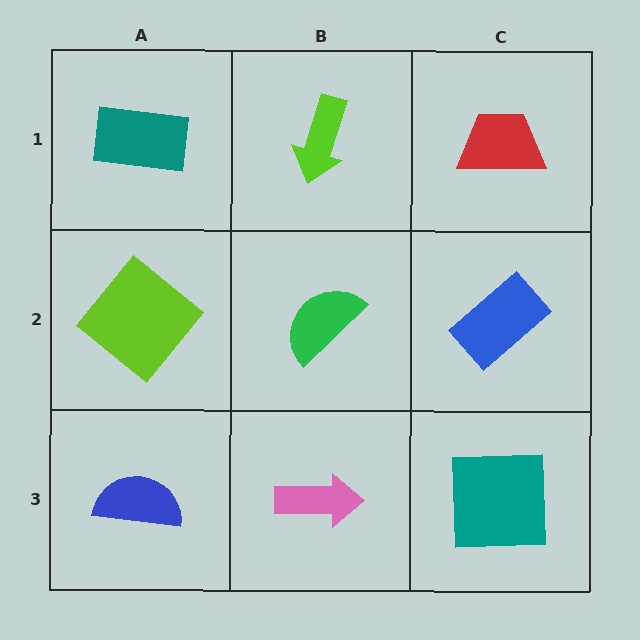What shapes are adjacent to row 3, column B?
A green semicircle (row 2, column B), a blue semicircle (row 3, column A), a teal square (row 3, column C).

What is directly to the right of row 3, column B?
A teal square.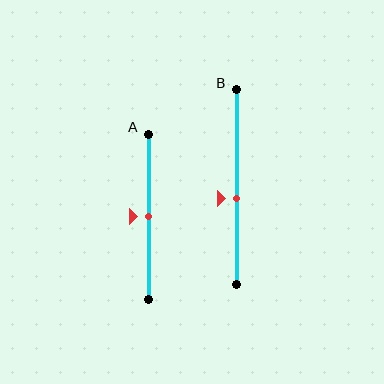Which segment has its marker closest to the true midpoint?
Segment A has its marker closest to the true midpoint.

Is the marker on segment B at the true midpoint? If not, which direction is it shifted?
No, the marker on segment B is shifted downward by about 6% of the segment length.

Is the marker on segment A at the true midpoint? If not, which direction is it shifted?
Yes, the marker on segment A is at the true midpoint.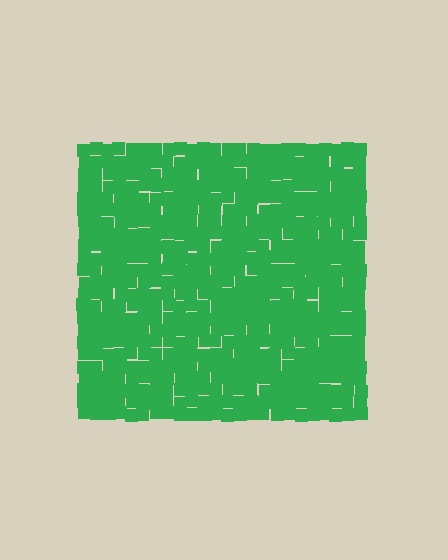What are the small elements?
The small elements are squares.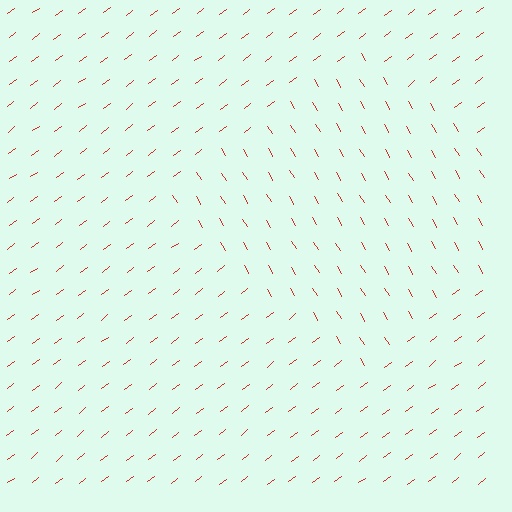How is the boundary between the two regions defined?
The boundary is defined purely by a change in line orientation (approximately 84 degrees difference). All lines are the same color and thickness.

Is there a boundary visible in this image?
Yes, there is a texture boundary formed by a change in line orientation.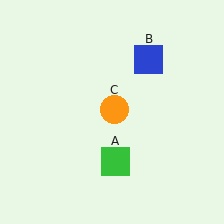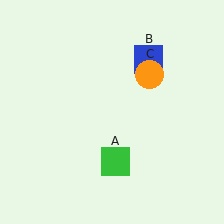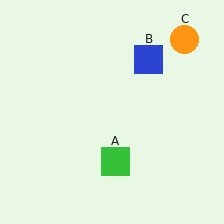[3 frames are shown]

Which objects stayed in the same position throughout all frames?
Green square (object A) and blue square (object B) remained stationary.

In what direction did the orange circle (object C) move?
The orange circle (object C) moved up and to the right.